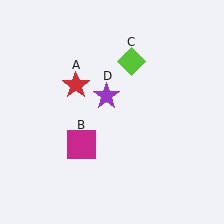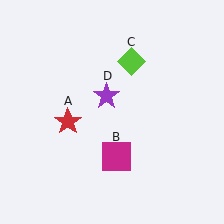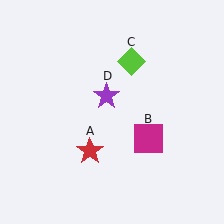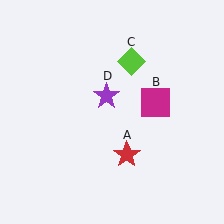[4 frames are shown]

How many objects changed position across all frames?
2 objects changed position: red star (object A), magenta square (object B).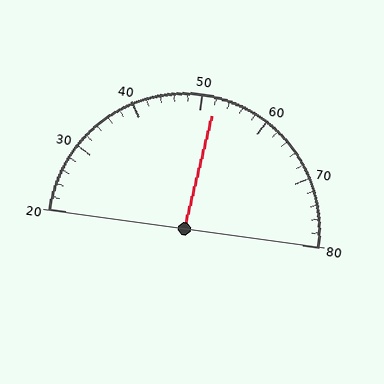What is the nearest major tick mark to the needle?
The nearest major tick mark is 50.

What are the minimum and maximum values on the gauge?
The gauge ranges from 20 to 80.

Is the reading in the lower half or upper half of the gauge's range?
The reading is in the upper half of the range (20 to 80).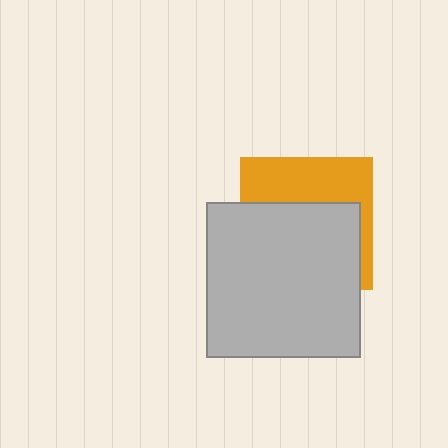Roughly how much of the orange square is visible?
A small part of it is visible (roughly 39%).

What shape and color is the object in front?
The object in front is a light gray square.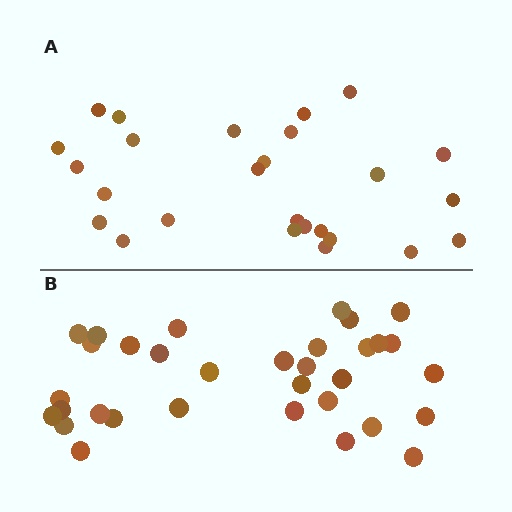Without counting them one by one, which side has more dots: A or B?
Region B (the bottom region) has more dots.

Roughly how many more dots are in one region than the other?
Region B has roughly 8 or so more dots than region A.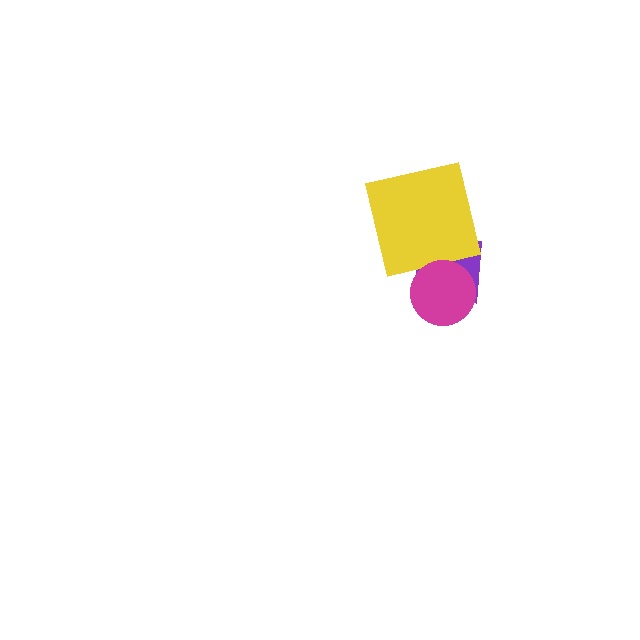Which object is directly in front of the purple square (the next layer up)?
The yellow square is directly in front of the purple square.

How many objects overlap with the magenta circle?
1 object overlaps with the magenta circle.